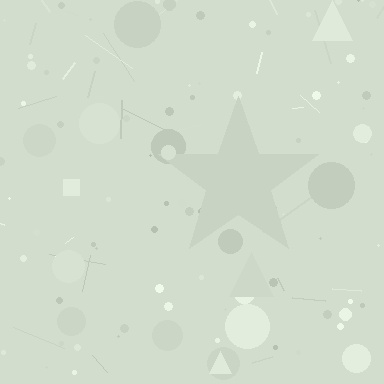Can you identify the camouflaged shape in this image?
The camouflaged shape is a star.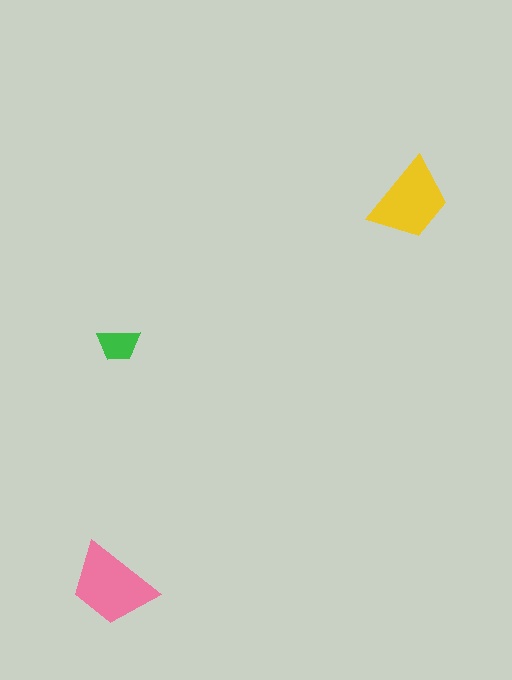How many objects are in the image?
There are 3 objects in the image.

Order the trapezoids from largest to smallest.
the pink one, the yellow one, the green one.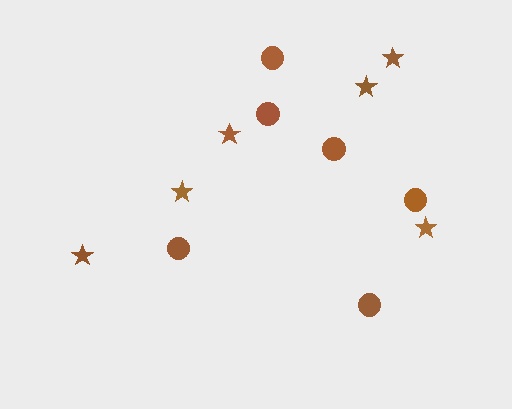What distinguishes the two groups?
There are 2 groups: one group of circles (6) and one group of stars (6).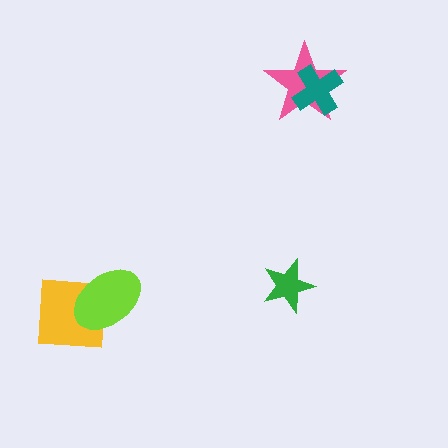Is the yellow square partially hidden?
Yes, it is partially covered by another shape.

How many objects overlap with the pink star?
1 object overlaps with the pink star.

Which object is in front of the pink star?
The teal cross is in front of the pink star.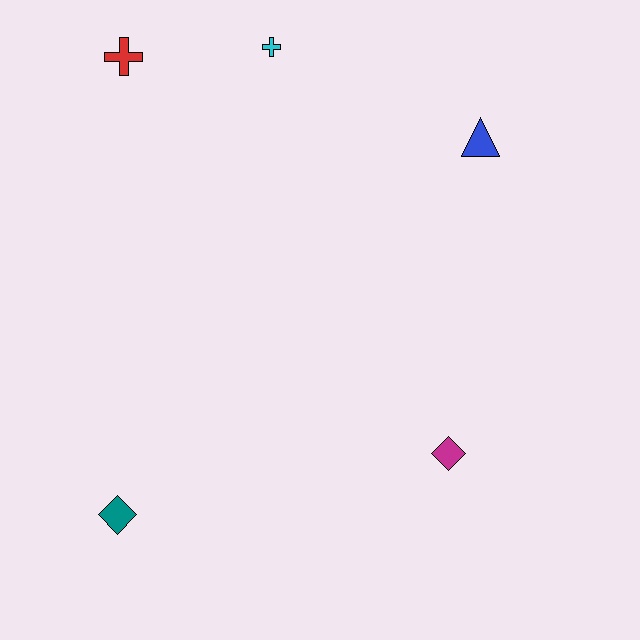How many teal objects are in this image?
There is 1 teal object.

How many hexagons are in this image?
There are no hexagons.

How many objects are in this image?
There are 5 objects.